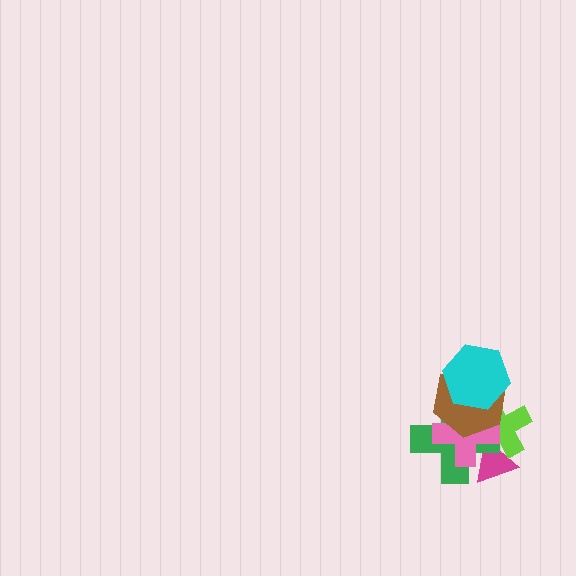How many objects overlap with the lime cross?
5 objects overlap with the lime cross.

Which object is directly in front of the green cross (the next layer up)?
The pink cross is directly in front of the green cross.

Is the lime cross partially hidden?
Yes, it is partially covered by another shape.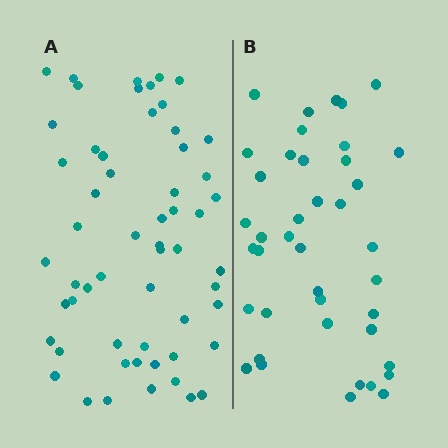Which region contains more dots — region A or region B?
Region A (the left region) has more dots.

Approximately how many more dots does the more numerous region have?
Region A has approximately 15 more dots than region B.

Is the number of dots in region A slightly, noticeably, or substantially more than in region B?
Region A has noticeably more, but not dramatically so. The ratio is roughly 1.4 to 1.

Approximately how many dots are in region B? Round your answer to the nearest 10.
About 40 dots. (The exact count is 41, which rounds to 40.)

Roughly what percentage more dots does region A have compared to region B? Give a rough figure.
About 40% more.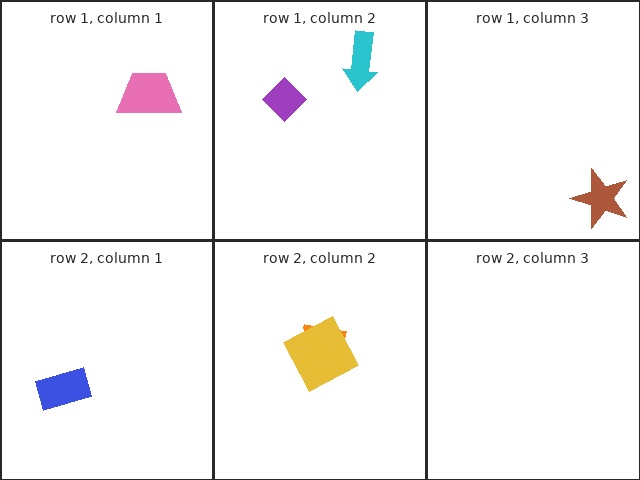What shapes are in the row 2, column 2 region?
The orange semicircle, the yellow square.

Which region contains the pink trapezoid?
The row 1, column 1 region.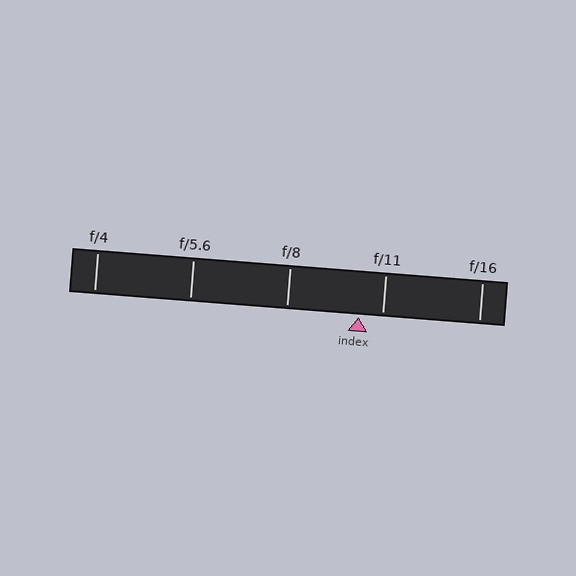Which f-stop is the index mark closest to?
The index mark is closest to f/11.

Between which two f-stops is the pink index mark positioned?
The index mark is between f/8 and f/11.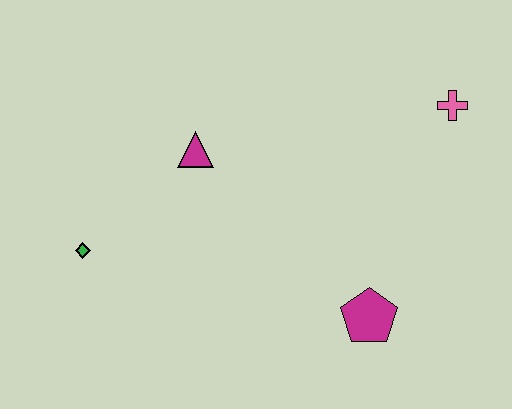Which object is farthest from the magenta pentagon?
The green diamond is farthest from the magenta pentagon.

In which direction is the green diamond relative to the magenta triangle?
The green diamond is to the left of the magenta triangle.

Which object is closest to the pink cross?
The magenta pentagon is closest to the pink cross.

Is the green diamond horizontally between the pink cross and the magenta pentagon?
No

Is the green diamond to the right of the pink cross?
No